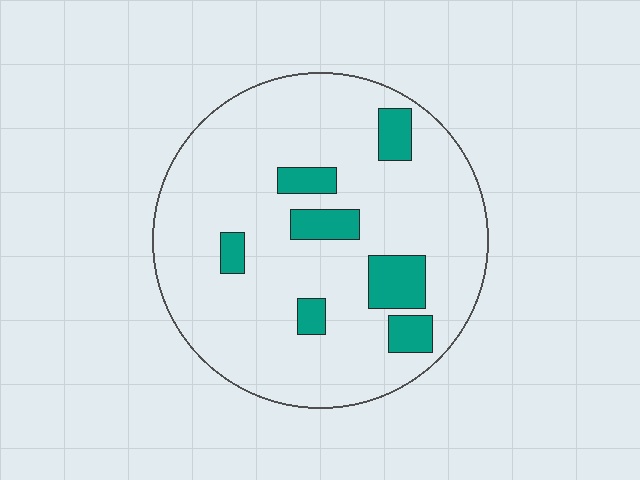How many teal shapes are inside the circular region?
7.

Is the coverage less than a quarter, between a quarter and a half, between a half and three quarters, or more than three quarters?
Less than a quarter.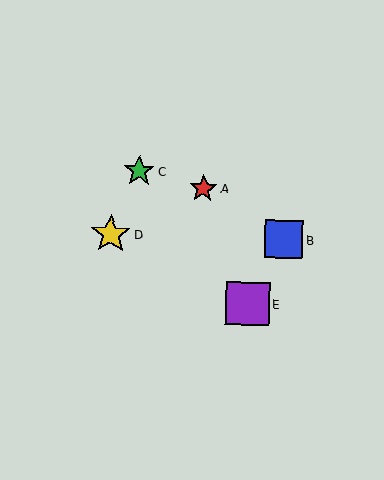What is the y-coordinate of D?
Object D is at y≈234.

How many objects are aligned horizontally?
2 objects (B, D) are aligned horizontally.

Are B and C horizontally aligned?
No, B is at y≈239 and C is at y≈171.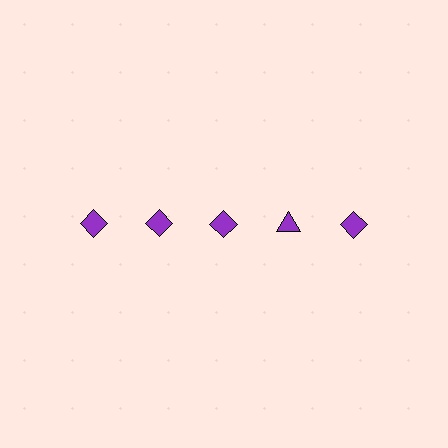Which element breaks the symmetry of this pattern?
The purple triangle in the top row, second from right column breaks the symmetry. All other shapes are purple diamonds.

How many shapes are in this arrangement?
There are 5 shapes arranged in a grid pattern.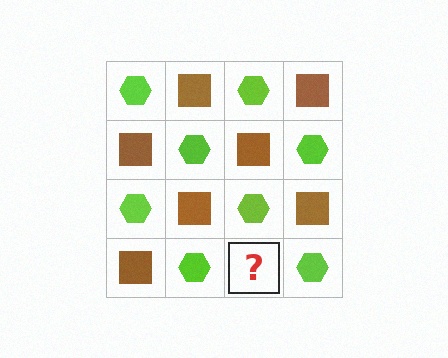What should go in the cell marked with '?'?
The missing cell should contain a brown square.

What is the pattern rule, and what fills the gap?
The rule is that it alternates lime hexagon and brown square in a checkerboard pattern. The gap should be filled with a brown square.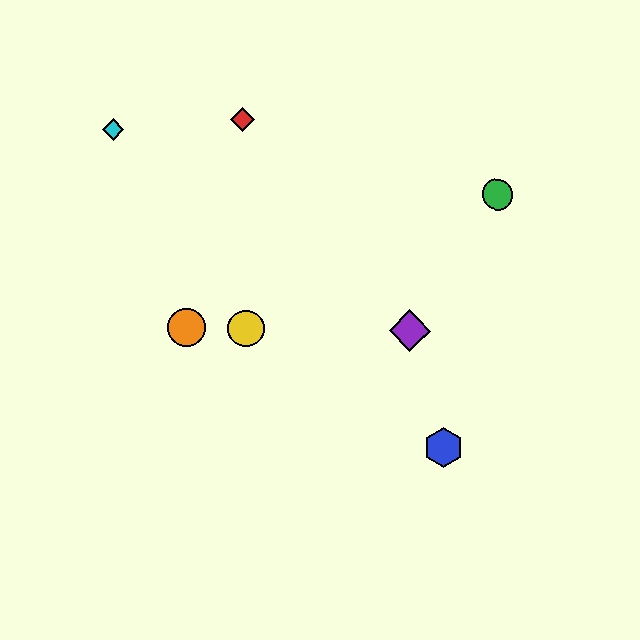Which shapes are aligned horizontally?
The yellow circle, the purple diamond, the orange circle are aligned horizontally.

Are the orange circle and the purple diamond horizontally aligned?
Yes, both are at y≈328.